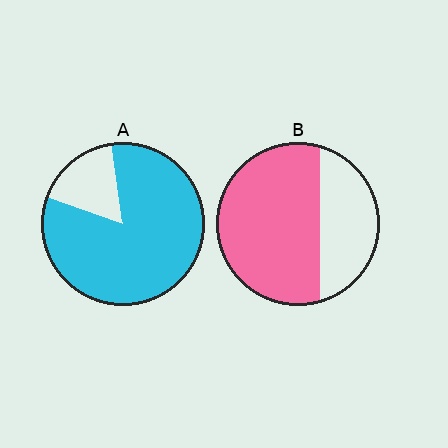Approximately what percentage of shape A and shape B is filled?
A is approximately 85% and B is approximately 65%.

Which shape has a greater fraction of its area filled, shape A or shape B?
Shape A.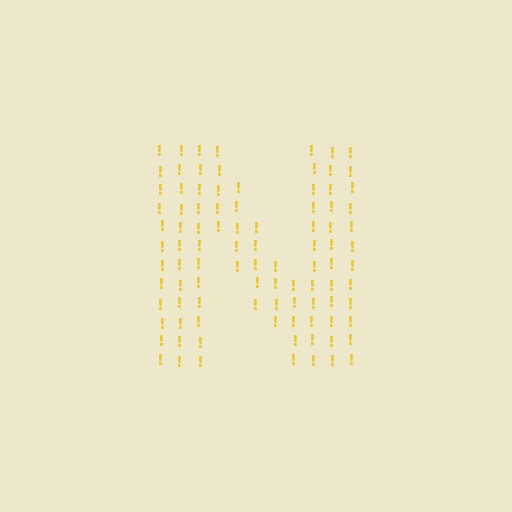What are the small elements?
The small elements are exclamation marks.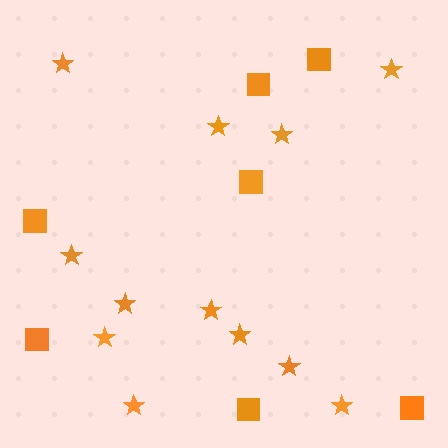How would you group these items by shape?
There are 2 groups: one group of stars (12) and one group of squares (7).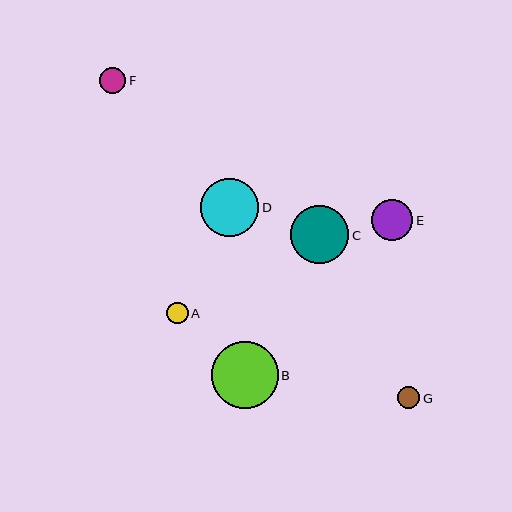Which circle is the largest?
Circle B is the largest with a size of approximately 67 pixels.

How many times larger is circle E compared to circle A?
Circle E is approximately 1.9 times the size of circle A.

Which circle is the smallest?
Circle A is the smallest with a size of approximately 21 pixels.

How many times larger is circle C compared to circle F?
Circle C is approximately 2.2 times the size of circle F.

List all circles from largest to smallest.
From largest to smallest: B, D, C, E, F, G, A.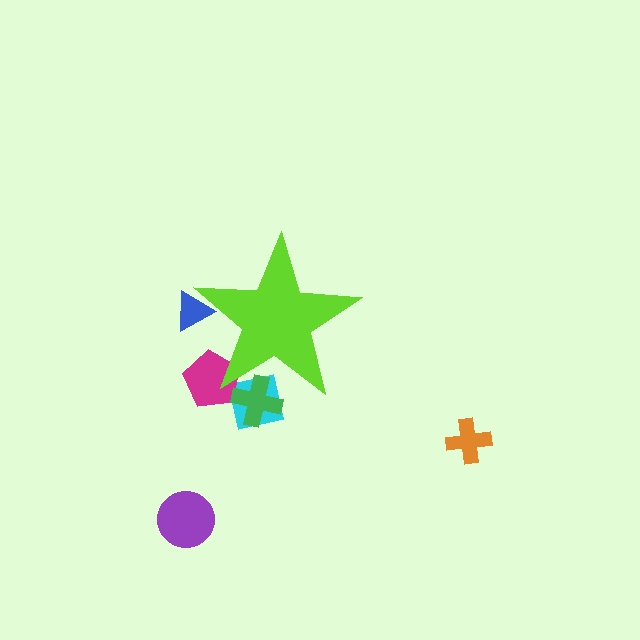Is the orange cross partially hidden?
No, the orange cross is fully visible.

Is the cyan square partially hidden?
Yes, the cyan square is partially hidden behind the lime star.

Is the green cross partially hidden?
Yes, the green cross is partially hidden behind the lime star.